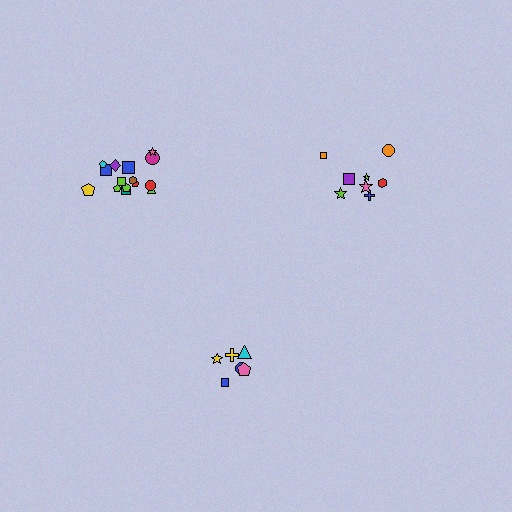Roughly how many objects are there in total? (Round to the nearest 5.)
Roughly 30 objects in total.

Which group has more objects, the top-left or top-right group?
The top-left group.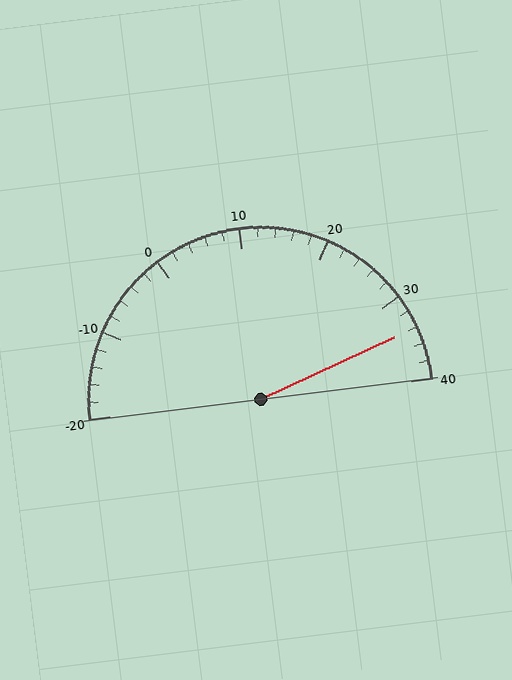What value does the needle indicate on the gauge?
The needle indicates approximately 34.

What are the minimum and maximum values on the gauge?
The gauge ranges from -20 to 40.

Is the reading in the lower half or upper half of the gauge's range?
The reading is in the upper half of the range (-20 to 40).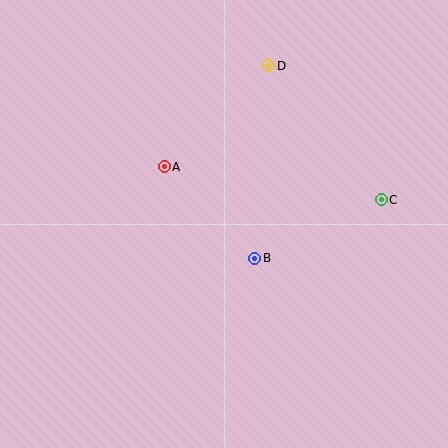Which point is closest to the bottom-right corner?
Point C is closest to the bottom-right corner.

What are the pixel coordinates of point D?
Point D is at (269, 66).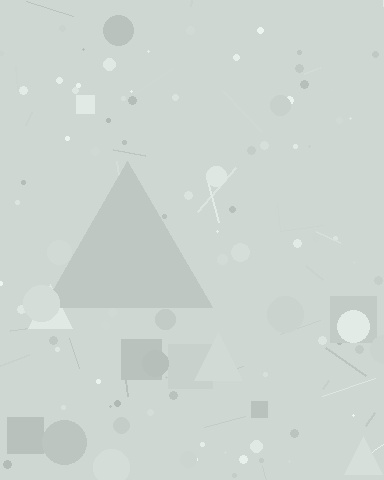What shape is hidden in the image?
A triangle is hidden in the image.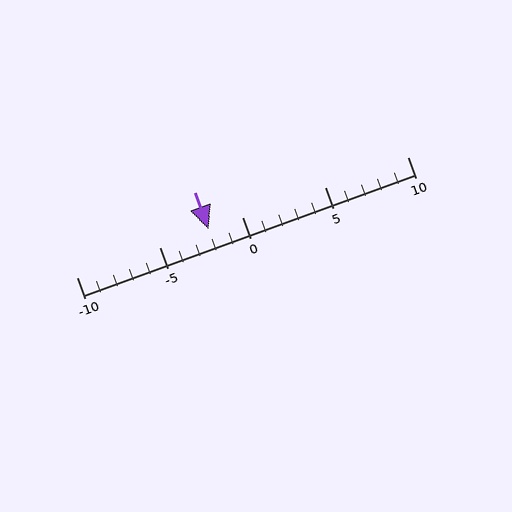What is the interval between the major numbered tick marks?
The major tick marks are spaced 5 units apart.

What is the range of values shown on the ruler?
The ruler shows values from -10 to 10.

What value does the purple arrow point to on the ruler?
The purple arrow points to approximately -2.